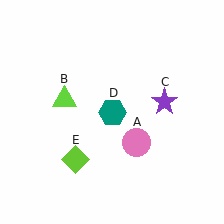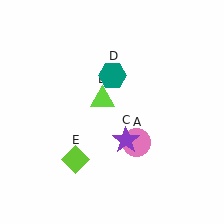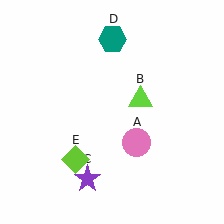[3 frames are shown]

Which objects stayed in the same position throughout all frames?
Pink circle (object A) and lime diamond (object E) remained stationary.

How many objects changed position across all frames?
3 objects changed position: lime triangle (object B), purple star (object C), teal hexagon (object D).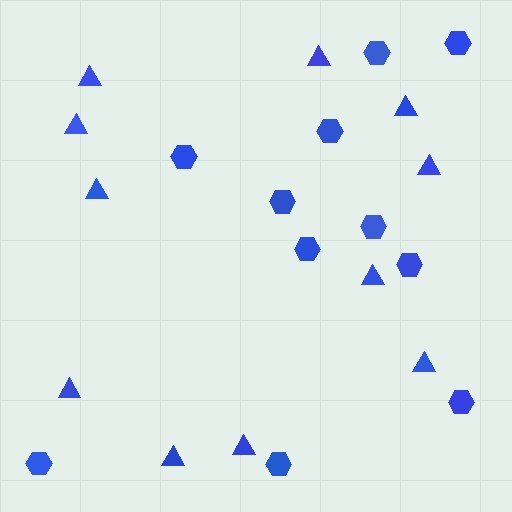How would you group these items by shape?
There are 2 groups: one group of triangles (11) and one group of hexagons (11).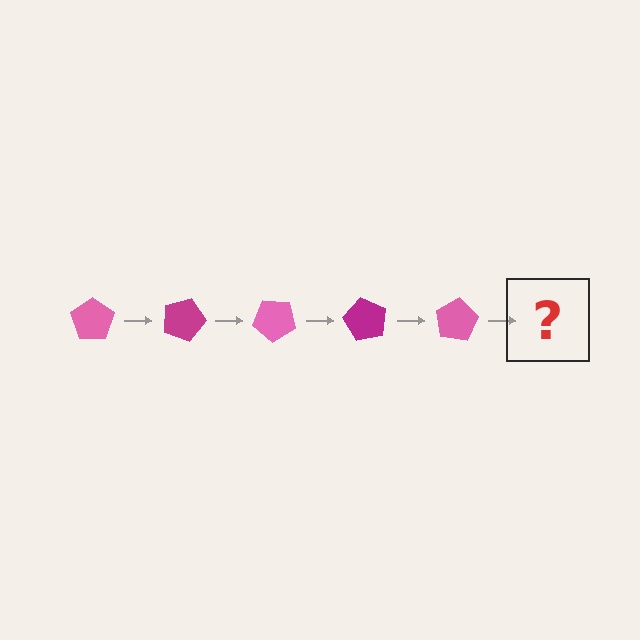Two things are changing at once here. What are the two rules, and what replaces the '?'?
The two rules are that it rotates 20 degrees each step and the color cycles through pink and magenta. The '?' should be a magenta pentagon, rotated 100 degrees from the start.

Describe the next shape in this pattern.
It should be a magenta pentagon, rotated 100 degrees from the start.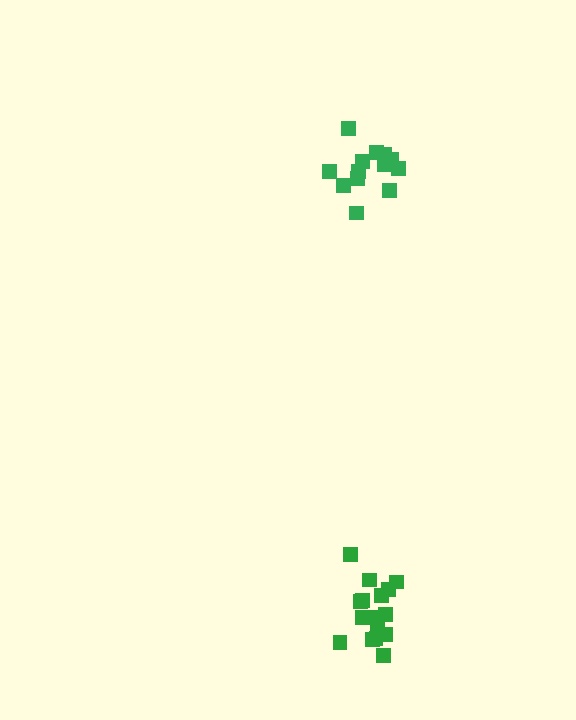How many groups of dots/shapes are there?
There are 2 groups.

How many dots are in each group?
Group 1: 13 dots, Group 2: 16 dots (29 total).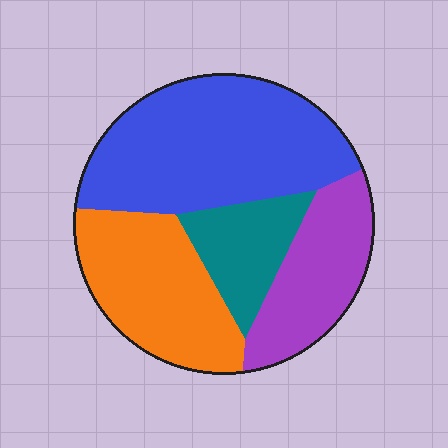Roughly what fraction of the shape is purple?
Purple takes up about one fifth (1/5) of the shape.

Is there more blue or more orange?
Blue.